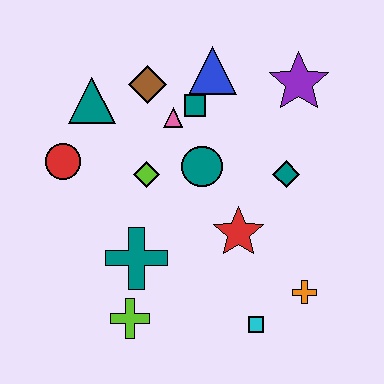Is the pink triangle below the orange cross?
No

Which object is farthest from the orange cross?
The teal triangle is farthest from the orange cross.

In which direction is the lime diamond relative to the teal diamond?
The lime diamond is to the left of the teal diamond.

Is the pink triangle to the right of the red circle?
Yes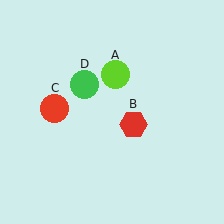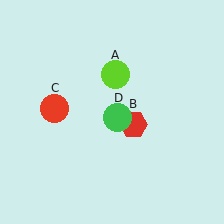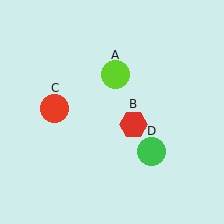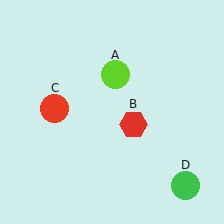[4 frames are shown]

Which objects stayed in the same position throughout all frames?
Lime circle (object A) and red hexagon (object B) and red circle (object C) remained stationary.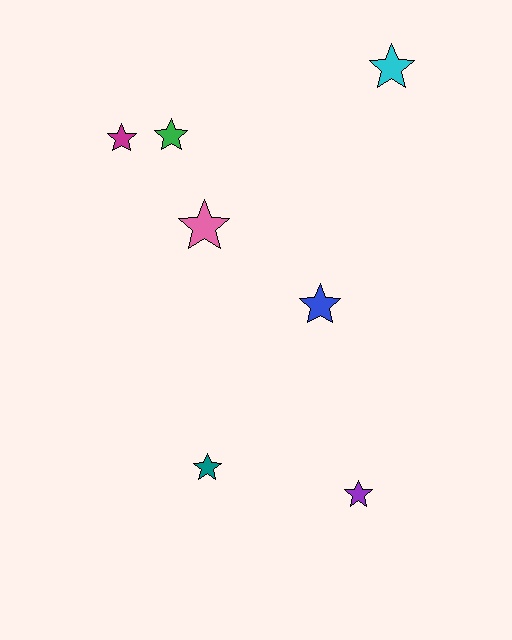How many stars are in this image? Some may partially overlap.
There are 7 stars.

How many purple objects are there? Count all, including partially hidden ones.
There is 1 purple object.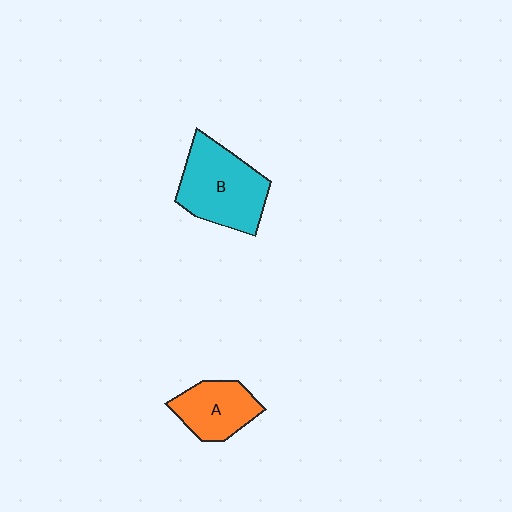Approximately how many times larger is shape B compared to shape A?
Approximately 1.6 times.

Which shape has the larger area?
Shape B (cyan).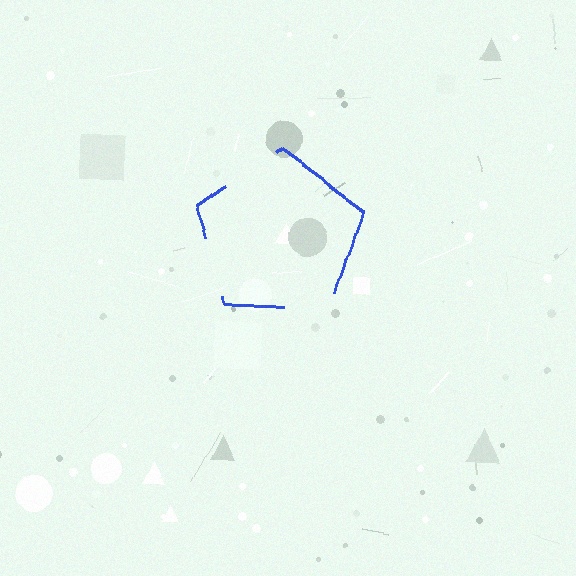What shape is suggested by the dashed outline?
The dashed outline suggests a pentagon.